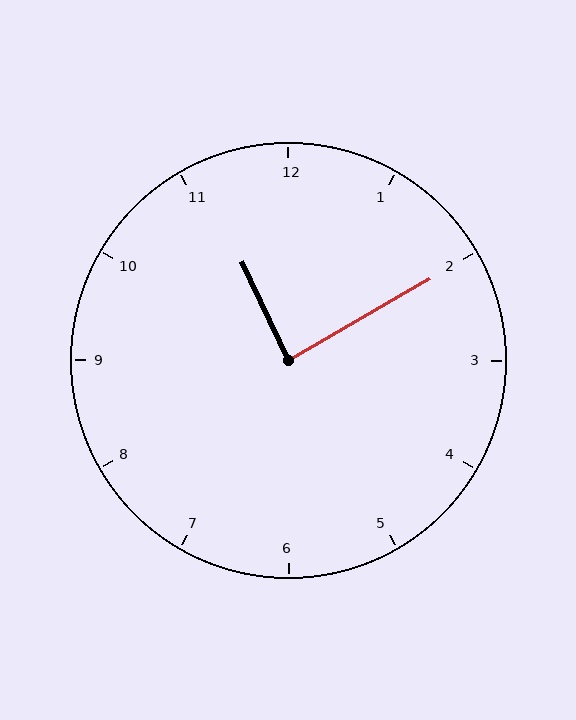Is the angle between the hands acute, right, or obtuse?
It is right.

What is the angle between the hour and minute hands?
Approximately 85 degrees.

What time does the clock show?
11:10.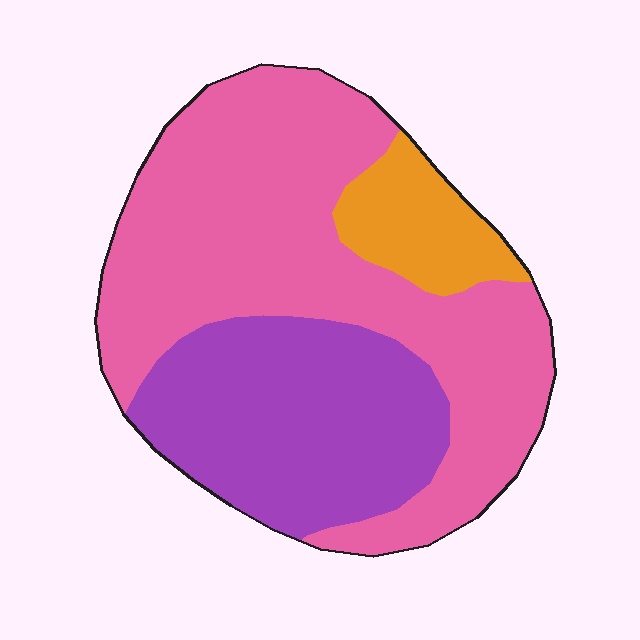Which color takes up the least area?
Orange, at roughly 10%.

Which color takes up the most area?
Pink, at roughly 55%.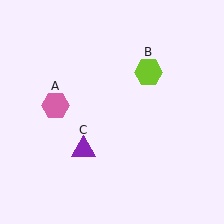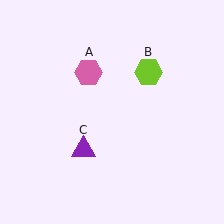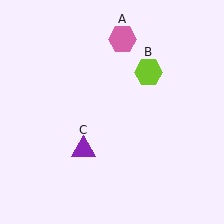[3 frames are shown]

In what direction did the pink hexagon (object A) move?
The pink hexagon (object A) moved up and to the right.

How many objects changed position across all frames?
1 object changed position: pink hexagon (object A).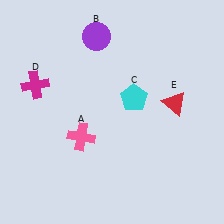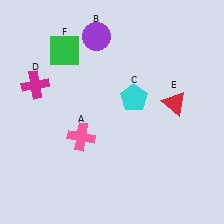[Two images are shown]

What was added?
A green square (F) was added in Image 2.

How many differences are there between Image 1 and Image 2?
There is 1 difference between the two images.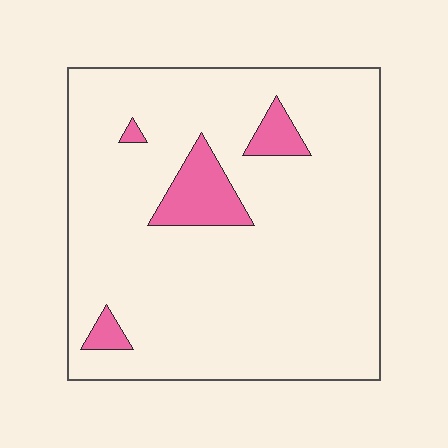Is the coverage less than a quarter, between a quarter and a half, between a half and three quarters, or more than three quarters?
Less than a quarter.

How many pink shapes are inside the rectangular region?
4.